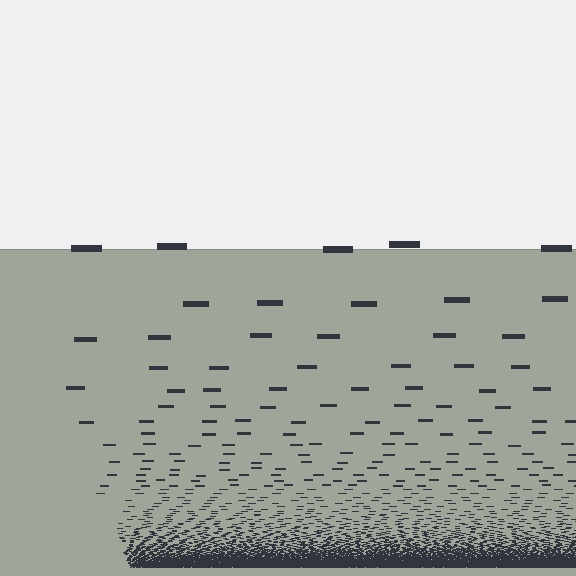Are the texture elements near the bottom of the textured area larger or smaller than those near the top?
Smaller. The gradient is inverted — elements near the bottom are smaller and denser.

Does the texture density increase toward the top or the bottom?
Density increases toward the bottom.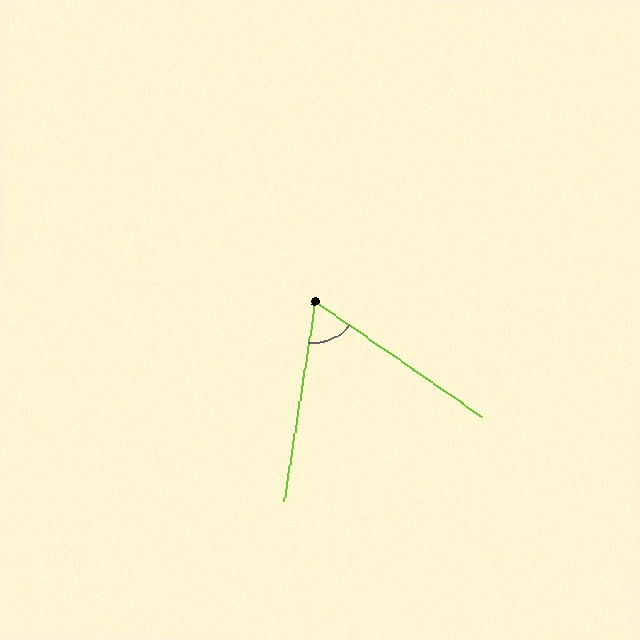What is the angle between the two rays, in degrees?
Approximately 64 degrees.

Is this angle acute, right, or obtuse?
It is acute.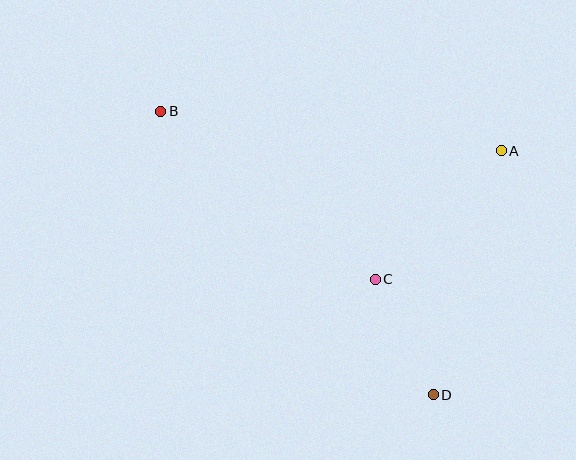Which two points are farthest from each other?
Points B and D are farthest from each other.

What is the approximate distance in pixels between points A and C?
The distance between A and C is approximately 180 pixels.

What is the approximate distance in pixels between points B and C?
The distance between B and C is approximately 273 pixels.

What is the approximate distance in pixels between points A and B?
The distance between A and B is approximately 343 pixels.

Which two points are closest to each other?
Points C and D are closest to each other.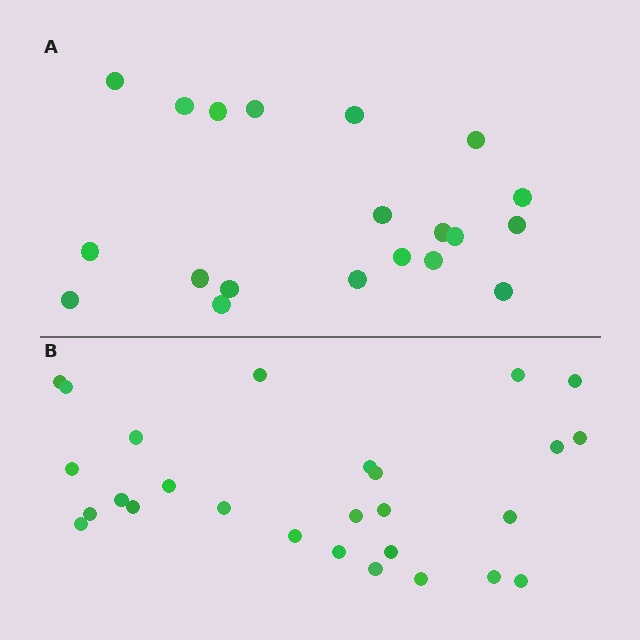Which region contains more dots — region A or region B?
Region B (the bottom region) has more dots.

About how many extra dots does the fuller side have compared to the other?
Region B has roughly 8 or so more dots than region A.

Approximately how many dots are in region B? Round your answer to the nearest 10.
About 30 dots. (The exact count is 27, which rounds to 30.)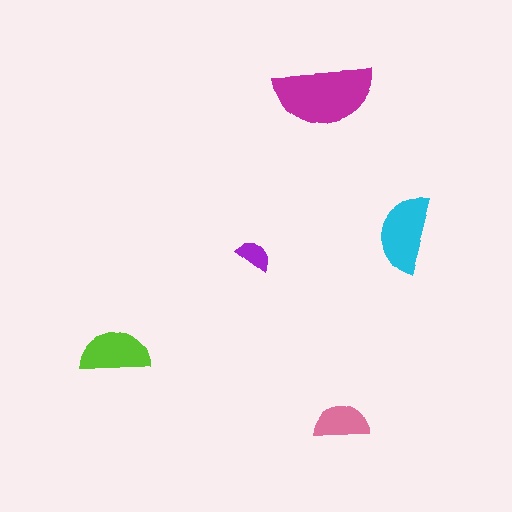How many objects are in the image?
There are 5 objects in the image.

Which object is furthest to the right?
The cyan semicircle is rightmost.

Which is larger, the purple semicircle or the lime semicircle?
The lime one.